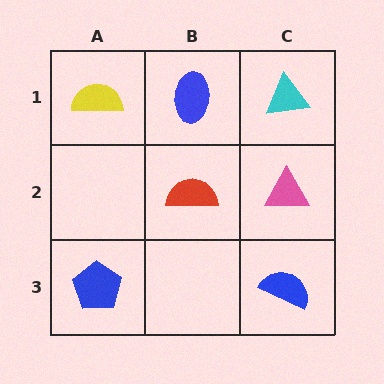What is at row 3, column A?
A blue pentagon.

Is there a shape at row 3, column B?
No, that cell is empty.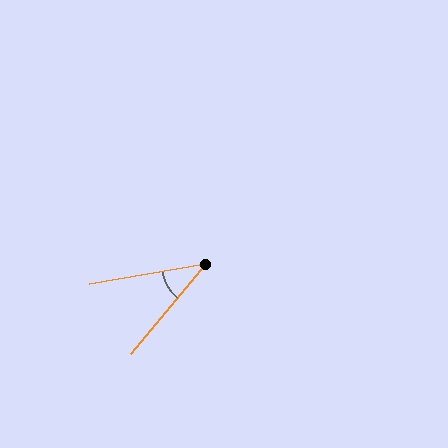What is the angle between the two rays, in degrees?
Approximately 40 degrees.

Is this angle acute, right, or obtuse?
It is acute.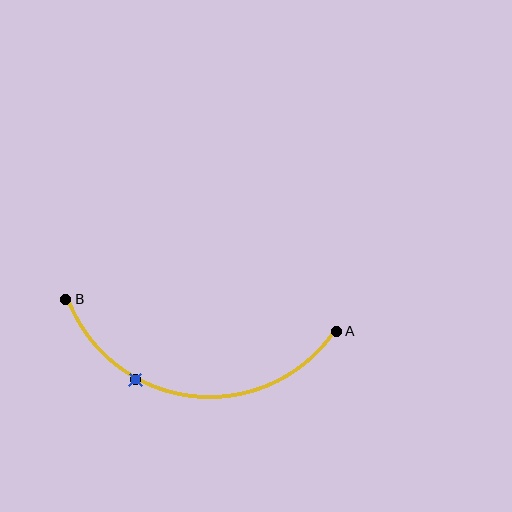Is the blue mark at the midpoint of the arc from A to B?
No. The blue mark lies on the arc but is closer to endpoint B. The arc midpoint would be at the point on the curve equidistant along the arc from both A and B.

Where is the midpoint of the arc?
The arc midpoint is the point on the curve farthest from the straight line joining A and B. It sits below that line.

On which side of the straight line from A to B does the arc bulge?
The arc bulges below the straight line connecting A and B.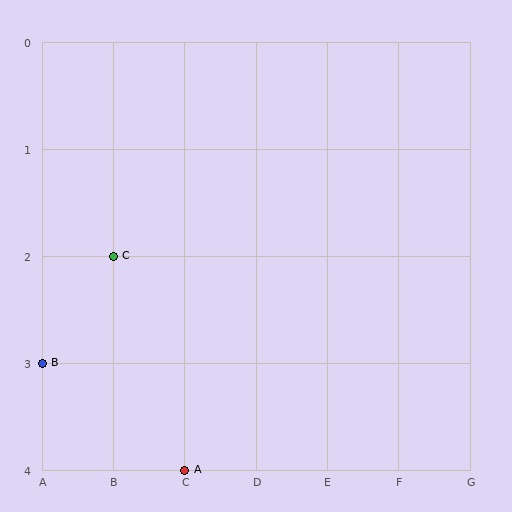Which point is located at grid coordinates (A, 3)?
Point B is at (A, 3).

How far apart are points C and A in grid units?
Points C and A are 1 column and 2 rows apart (about 2.2 grid units diagonally).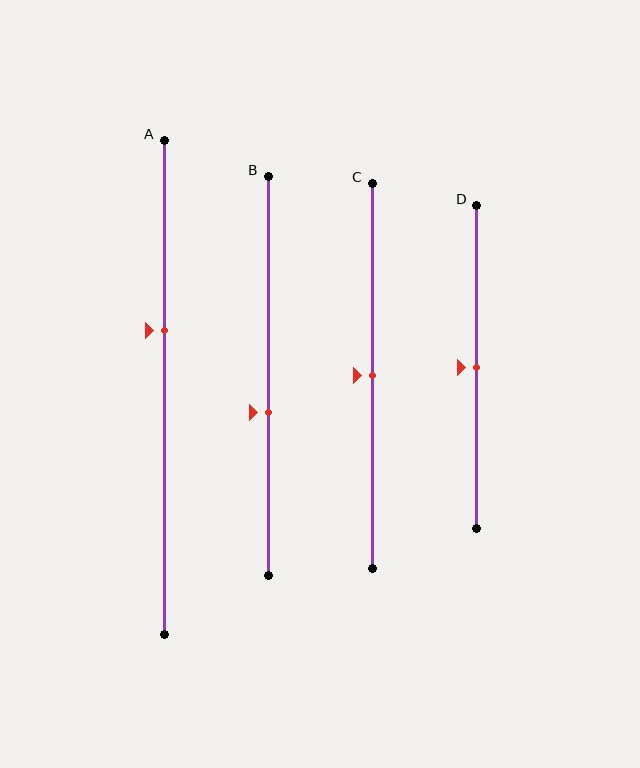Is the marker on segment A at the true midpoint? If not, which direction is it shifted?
No, the marker on segment A is shifted upward by about 12% of the segment length.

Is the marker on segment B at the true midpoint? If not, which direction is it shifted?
No, the marker on segment B is shifted downward by about 9% of the segment length.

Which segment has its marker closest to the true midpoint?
Segment C has its marker closest to the true midpoint.